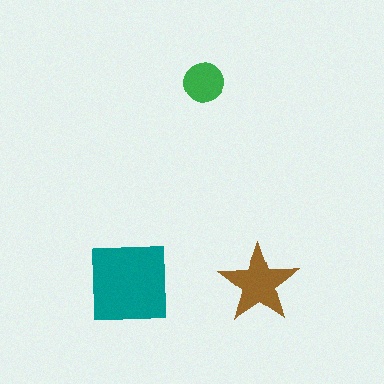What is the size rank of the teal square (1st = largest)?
1st.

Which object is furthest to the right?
The brown star is rightmost.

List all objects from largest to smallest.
The teal square, the brown star, the green circle.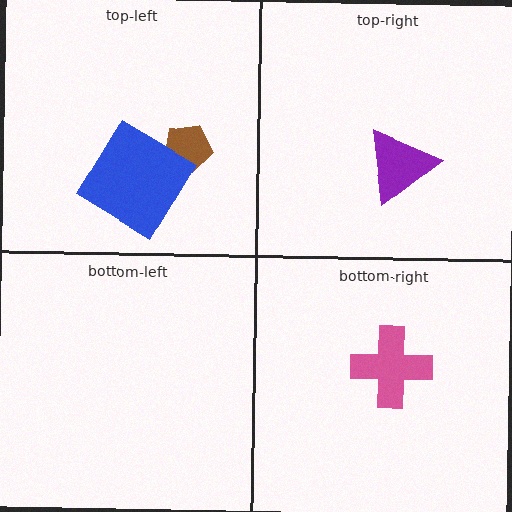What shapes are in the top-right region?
The purple triangle.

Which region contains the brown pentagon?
The top-left region.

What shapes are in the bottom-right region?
The pink cross.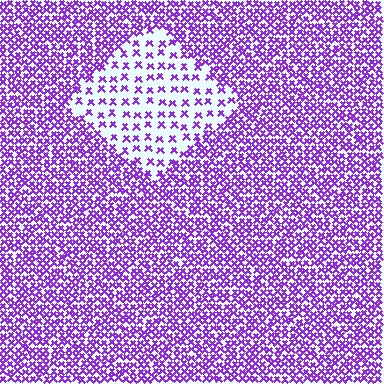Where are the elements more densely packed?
The elements are more densely packed outside the diamond boundary.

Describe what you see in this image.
The image contains small purple elements arranged at two different densities. A diamond-shaped region is visible where the elements are less densely packed than the surrounding area.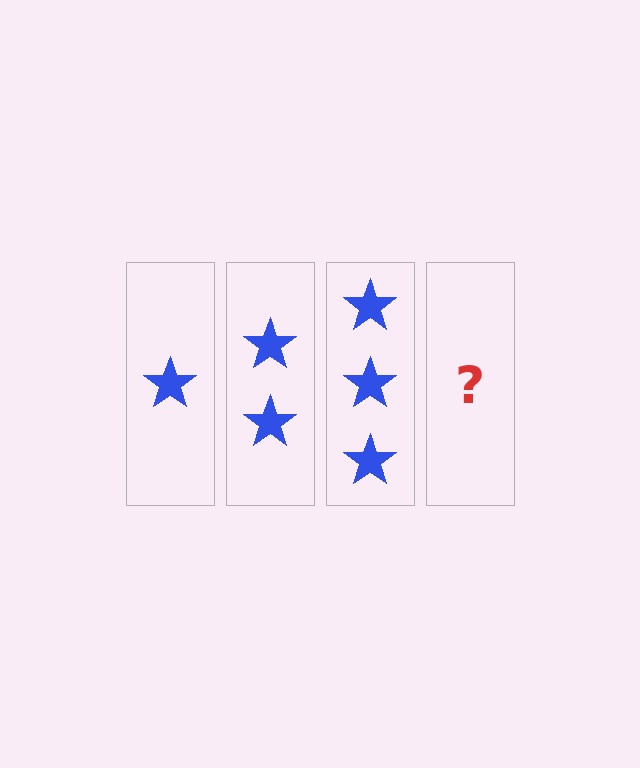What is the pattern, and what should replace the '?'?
The pattern is that each step adds one more star. The '?' should be 4 stars.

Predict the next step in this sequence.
The next step is 4 stars.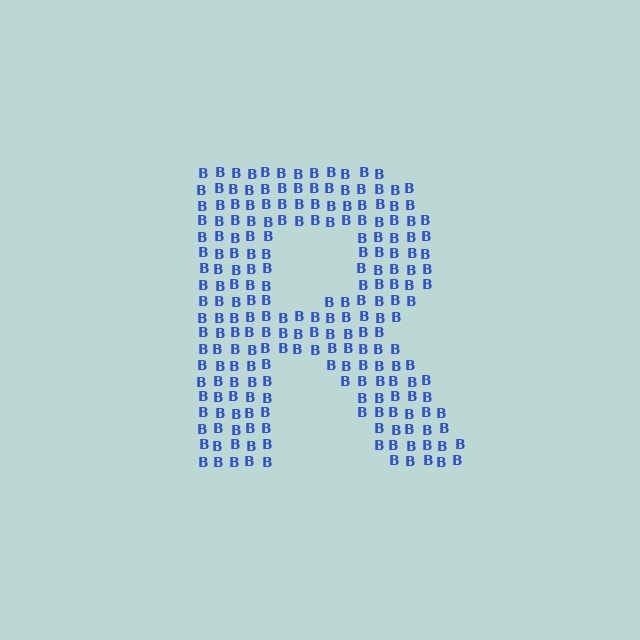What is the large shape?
The large shape is the letter R.